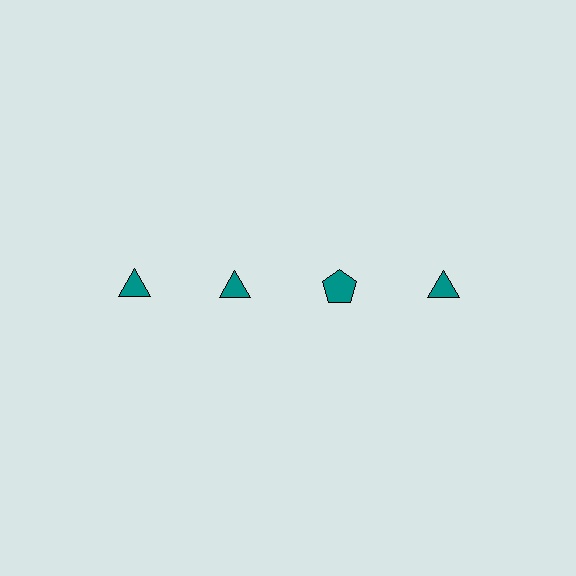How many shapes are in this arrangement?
There are 4 shapes arranged in a grid pattern.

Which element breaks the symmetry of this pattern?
The teal pentagon in the top row, center column breaks the symmetry. All other shapes are teal triangles.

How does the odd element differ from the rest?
It has a different shape: pentagon instead of triangle.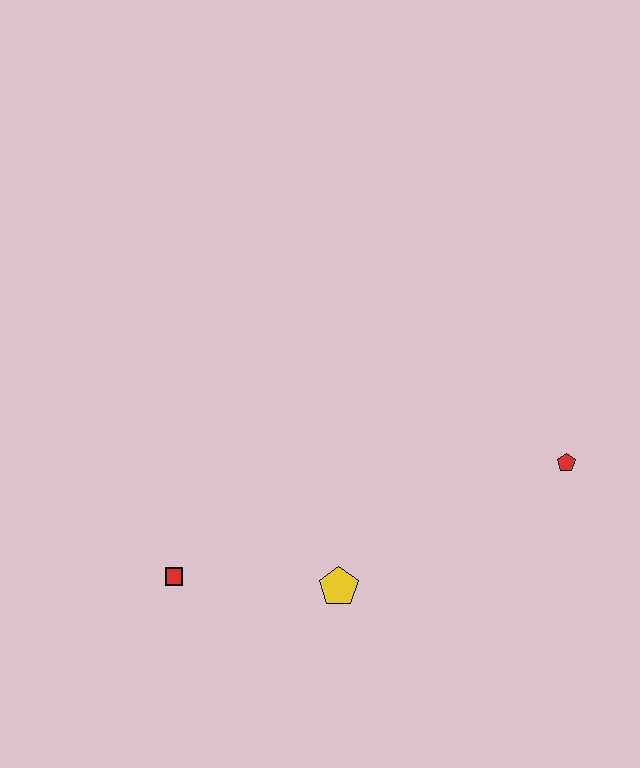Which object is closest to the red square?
The yellow pentagon is closest to the red square.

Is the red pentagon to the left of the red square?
No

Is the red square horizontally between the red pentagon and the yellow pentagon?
No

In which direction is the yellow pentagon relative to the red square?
The yellow pentagon is to the right of the red square.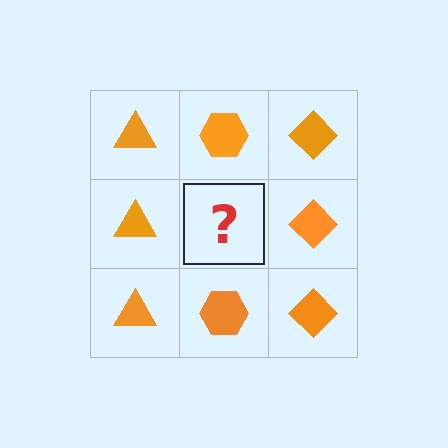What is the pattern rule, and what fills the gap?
The rule is that each column has a consistent shape. The gap should be filled with an orange hexagon.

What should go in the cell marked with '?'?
The missing cell should contain an orange hexagon.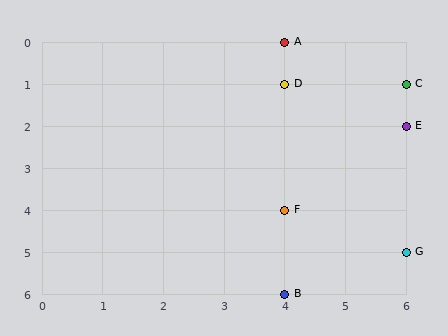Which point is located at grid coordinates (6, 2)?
Point E is at (6, 2).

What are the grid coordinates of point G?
Point G is at grid coordinates (6, 5).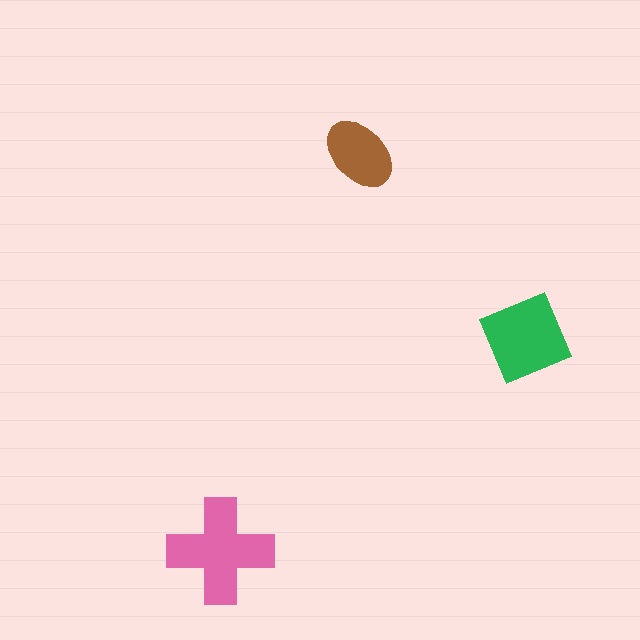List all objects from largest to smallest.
The pink cross, the green diamond, the brown ellipse.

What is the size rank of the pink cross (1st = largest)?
1st.